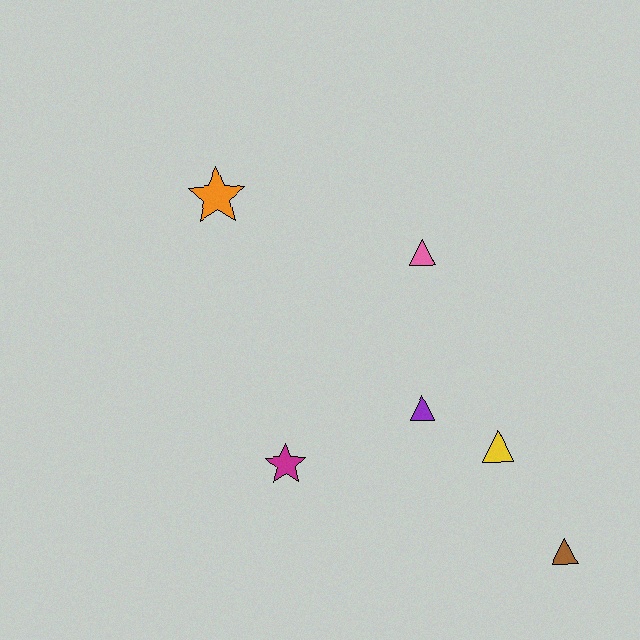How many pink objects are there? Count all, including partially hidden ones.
There is 1 pink object.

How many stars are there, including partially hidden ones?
There are 2 stars.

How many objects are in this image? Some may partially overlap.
There are 6 objects.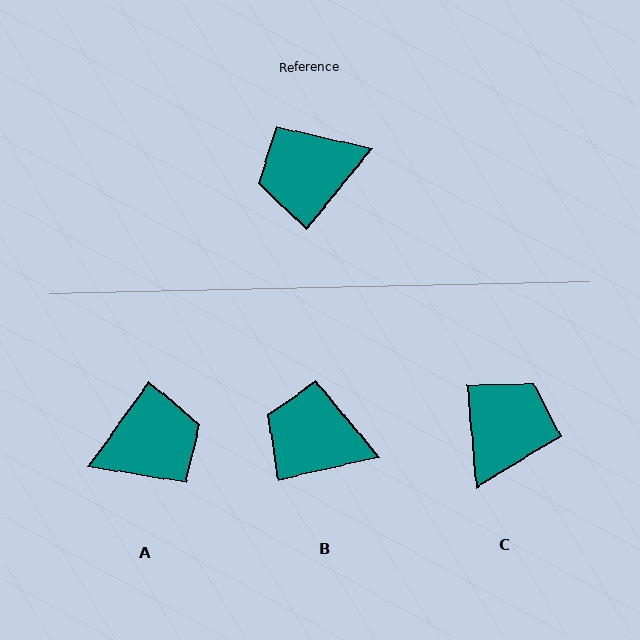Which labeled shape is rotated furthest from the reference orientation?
A, about 177 degrees away.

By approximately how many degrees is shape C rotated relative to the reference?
Approximately 136 degrees clockwise.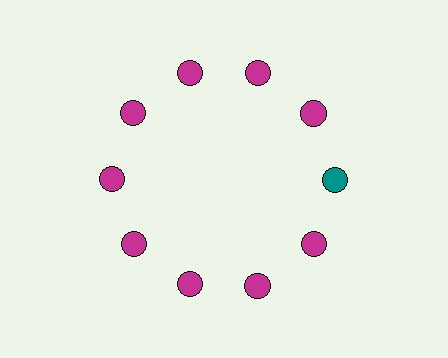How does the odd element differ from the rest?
It has a different color: teal instead of magenta.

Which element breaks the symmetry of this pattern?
The teal circle at roughly the 3 o'clock position breaks the symmetry. All other shapes are magenta circles.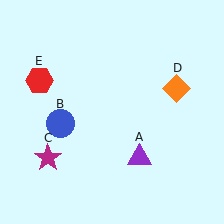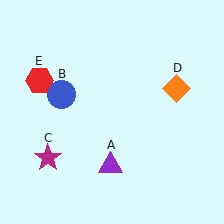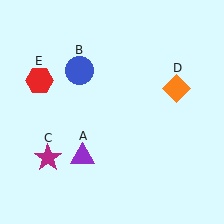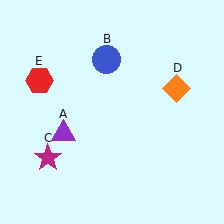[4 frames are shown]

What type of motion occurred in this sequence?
The purple triangle (object A), blue circle (object B) rotated clockwise around the center of the scene.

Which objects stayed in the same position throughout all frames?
Magenta star (object C) and orange diamond (object D) and red hexagon (object E) remained stationary.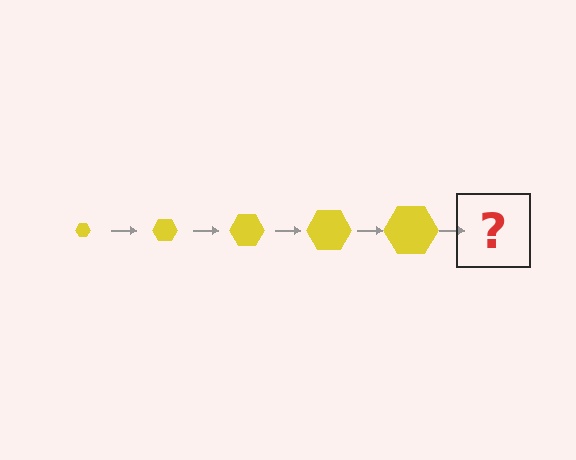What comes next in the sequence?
The next element should be a yellow hexagon, larger than the previous one.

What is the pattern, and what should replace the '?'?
The pattern is that the hexagon gets progressively larger each step. The '?' should be a yellow hexagon, larger than the previous one.